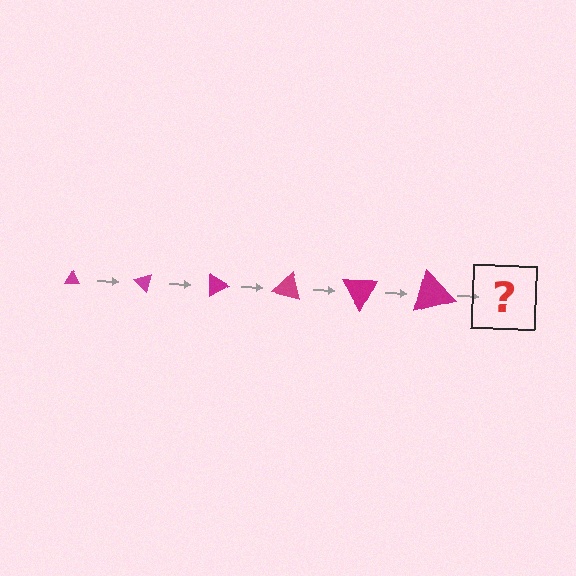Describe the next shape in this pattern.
It should be a triangle, larger than the previous one and rotated 270 degrees from the start.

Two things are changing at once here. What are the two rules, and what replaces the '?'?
The two rules are that the triangle grows larger each step and it rotates 45 degrees each step. The '?' should be a triangle, larger than the previous one and rotated 270 degrees from the start.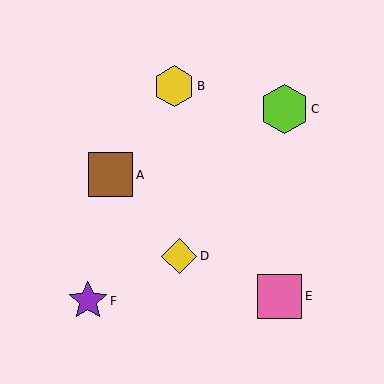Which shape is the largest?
The lime hexagon (labeled C) is the largest.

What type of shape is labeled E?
Shape E is a pink square.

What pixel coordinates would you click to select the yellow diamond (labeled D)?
Click at (179, 256) to select the yellow diamond D.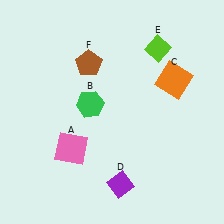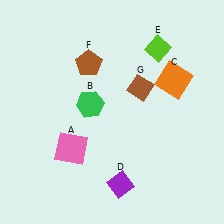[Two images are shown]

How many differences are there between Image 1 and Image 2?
There is 1 difference between the two images.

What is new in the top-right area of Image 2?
A brown diamond (G) was added in the top-right area of Image 2.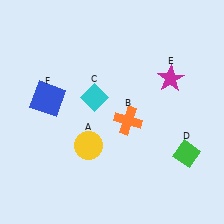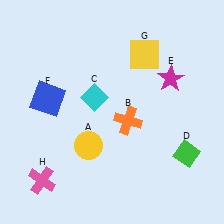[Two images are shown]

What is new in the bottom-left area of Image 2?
A pink cross (H) was added in the bottom-left area of Image 2.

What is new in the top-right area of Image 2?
A yellow square (G) was added in the top-right area of Image 2.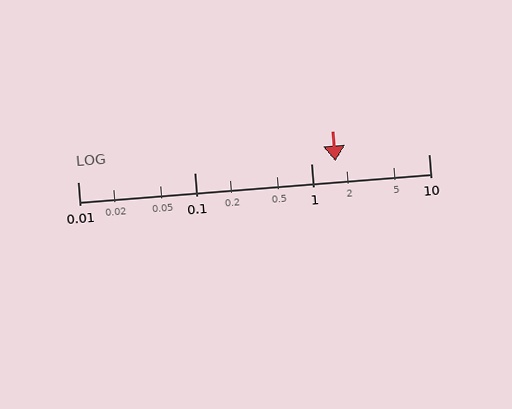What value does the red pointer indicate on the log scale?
The pointer indicates approximately 1.6.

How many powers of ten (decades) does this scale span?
The scale spans 3 decades, from 0.01 to 10.